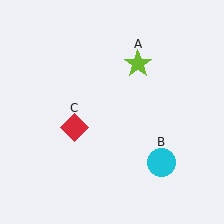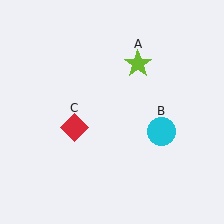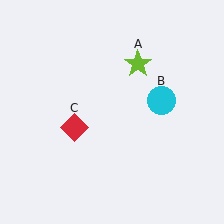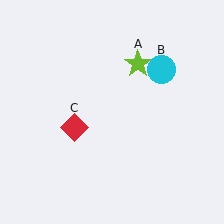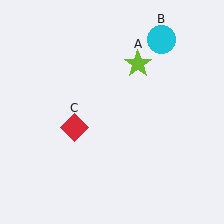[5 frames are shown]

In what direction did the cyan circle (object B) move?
The cyan circle (object B) moved up.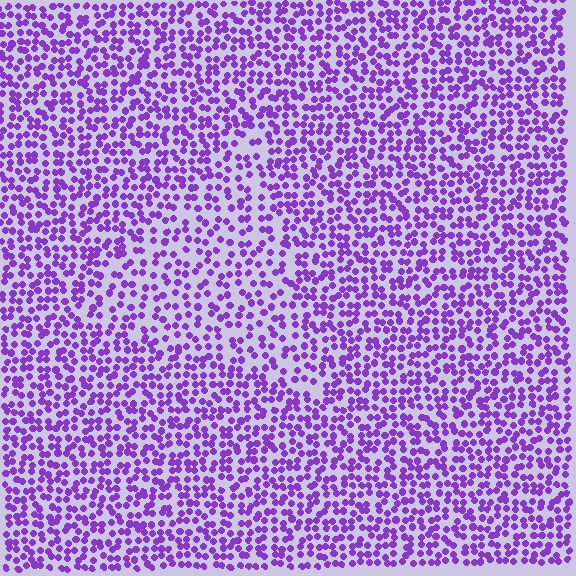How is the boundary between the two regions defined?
The boundary is defined by a change in element density (approximately 1.5x ratio). All elements are the same color, size, and shape.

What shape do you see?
I see a triangle.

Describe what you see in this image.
The image contains small purple elements arranged at two different densities. A triangle-shaped region is visible where the elements are less densely packed than the surrounding area.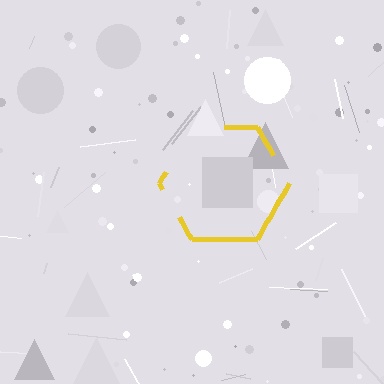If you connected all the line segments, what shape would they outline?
They would outline a hexagon.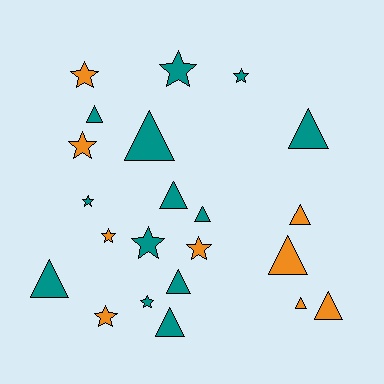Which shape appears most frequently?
Triangle, with 12 objects.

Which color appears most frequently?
Teal, with 13 objects.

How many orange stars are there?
There are 5 orange stars.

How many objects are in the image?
There are 22 objects.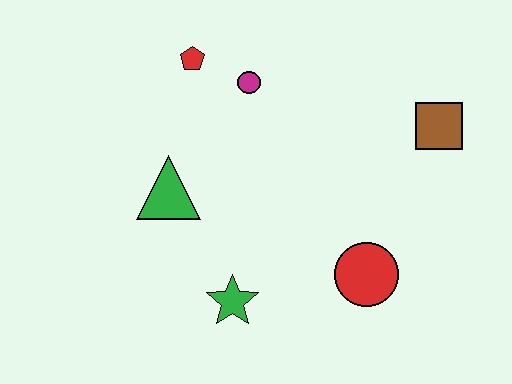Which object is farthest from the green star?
The brown square is farthest from the green star.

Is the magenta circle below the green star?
No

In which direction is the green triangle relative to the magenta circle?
The green triangle is below the magenta circle.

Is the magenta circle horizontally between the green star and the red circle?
Yes